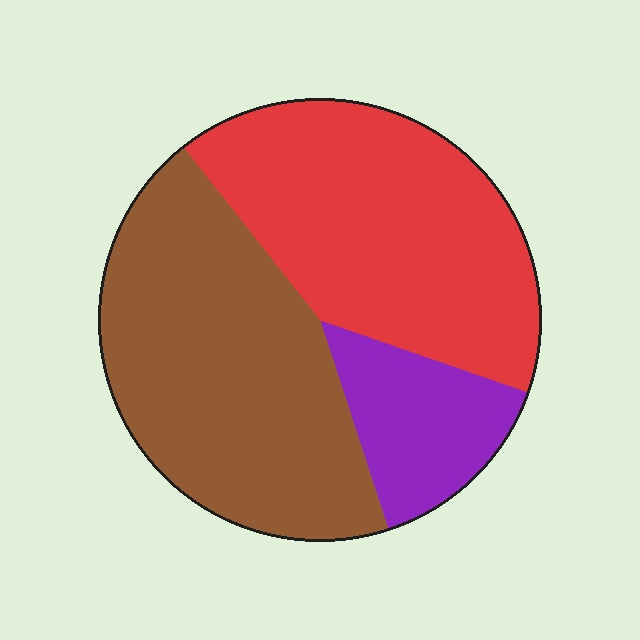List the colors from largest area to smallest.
From largest to smallest: brown, red, purple.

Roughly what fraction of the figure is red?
Red takes up about two fifths (2/5) of the figure.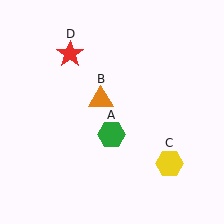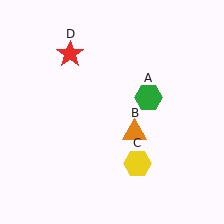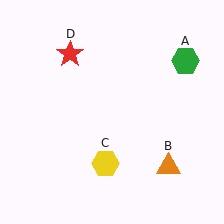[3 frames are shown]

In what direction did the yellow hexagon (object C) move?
The yellow hexagon (object C) moved left.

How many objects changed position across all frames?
3 objects changed position: green hexagon (object A), orange triangle (object B), yellow hexagon (object C).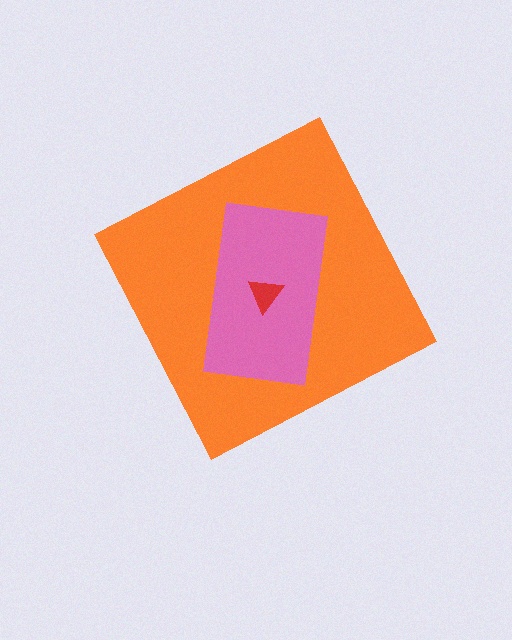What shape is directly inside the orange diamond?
The pink rectangle.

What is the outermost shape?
The orange diamond.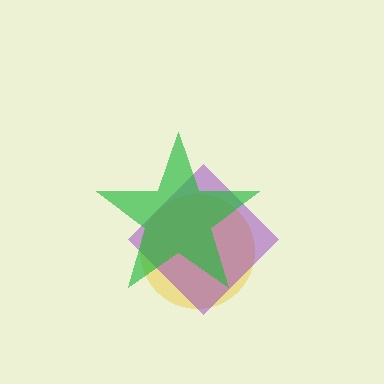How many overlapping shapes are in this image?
There are 3 overlapping shapes in the image.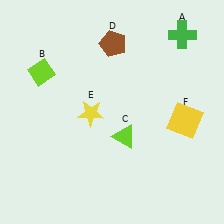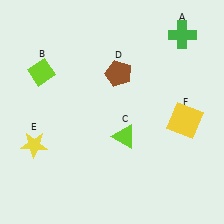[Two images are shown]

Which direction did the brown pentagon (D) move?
The brown pentagon (D) moved down.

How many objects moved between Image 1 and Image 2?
2 objects moved between the two images.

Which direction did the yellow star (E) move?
The yellow star (E) moved left.